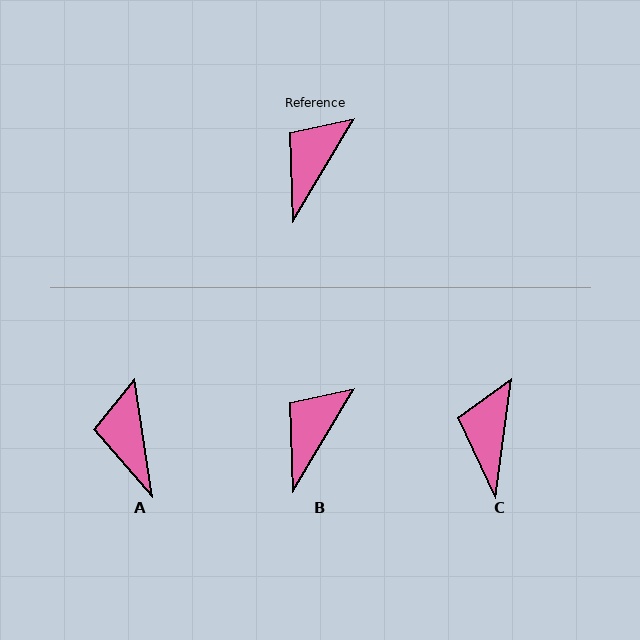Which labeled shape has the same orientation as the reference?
B.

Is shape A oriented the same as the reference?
No, it is off by about 39 degrees.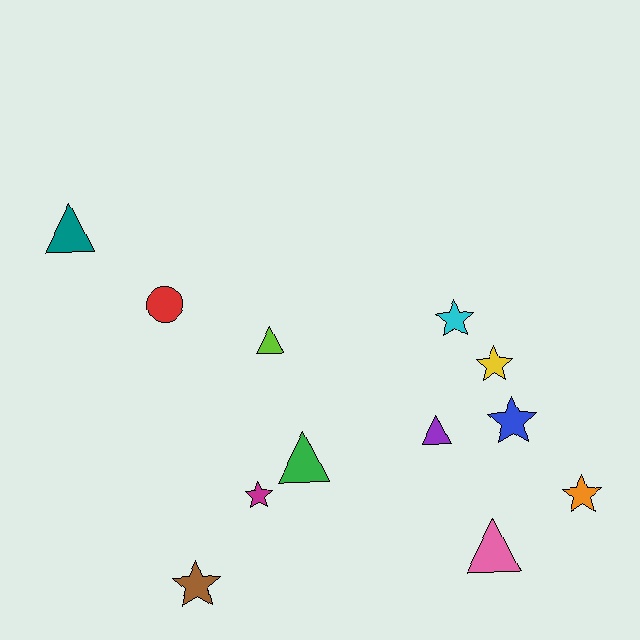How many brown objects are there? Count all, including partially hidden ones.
There is 1 brown object.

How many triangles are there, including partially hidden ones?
There are 5 triangles.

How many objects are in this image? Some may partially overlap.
There are 12 objects.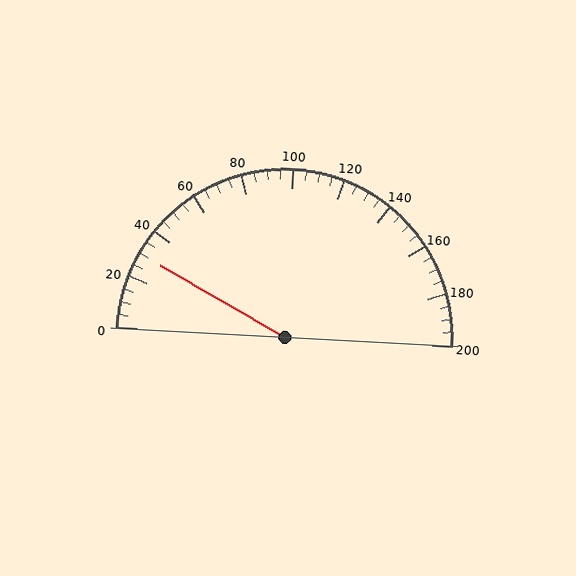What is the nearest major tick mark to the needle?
The nearest major tick mark is 40.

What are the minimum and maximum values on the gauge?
The gauge ranges from 0 to 200.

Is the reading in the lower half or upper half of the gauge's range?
The reading is in the lower half of the range (0 to 200).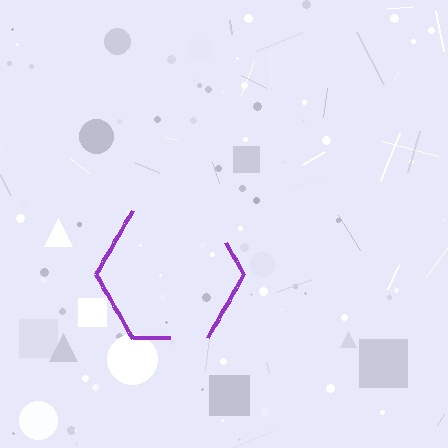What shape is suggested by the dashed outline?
The dashed outline suggests a hexagon.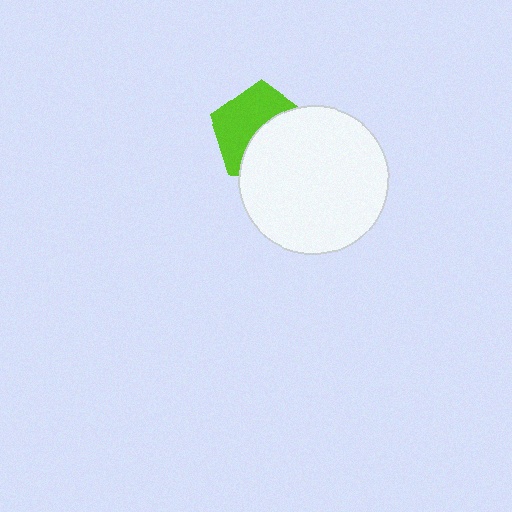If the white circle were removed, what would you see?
You would see the complete lime pentagon.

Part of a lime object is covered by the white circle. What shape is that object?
It is a pentagon.